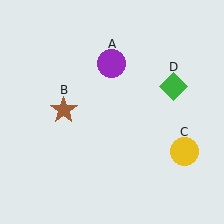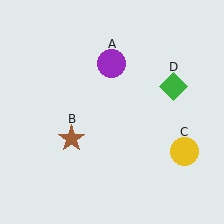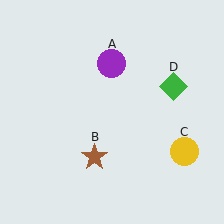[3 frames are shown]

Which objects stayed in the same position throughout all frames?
Purple circle (object A) and yellow circle (object C) and green diamond (object D) remained stationary.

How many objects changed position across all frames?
1 object changed position: brown star (object B).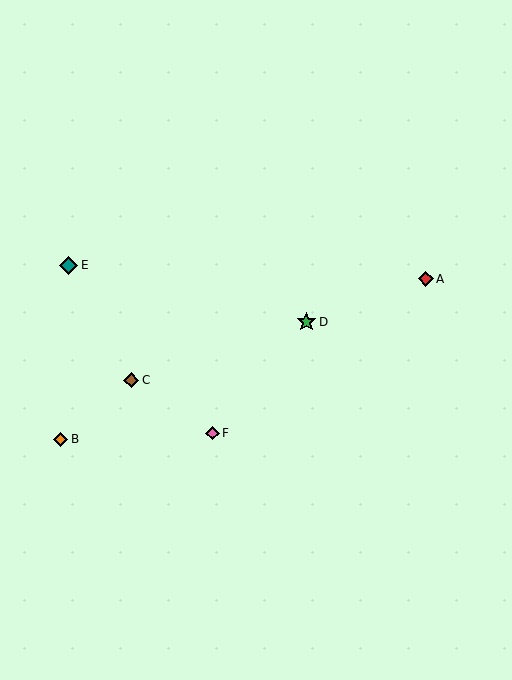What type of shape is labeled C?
Shape C is a brown diamond.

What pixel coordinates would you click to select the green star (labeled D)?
Click at (306, 322) to select the green star D.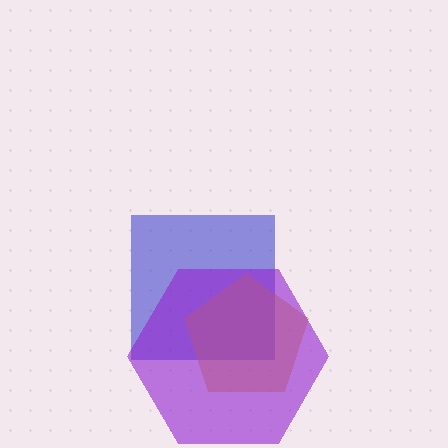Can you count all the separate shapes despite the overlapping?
Yes, there are 3 separate shapes.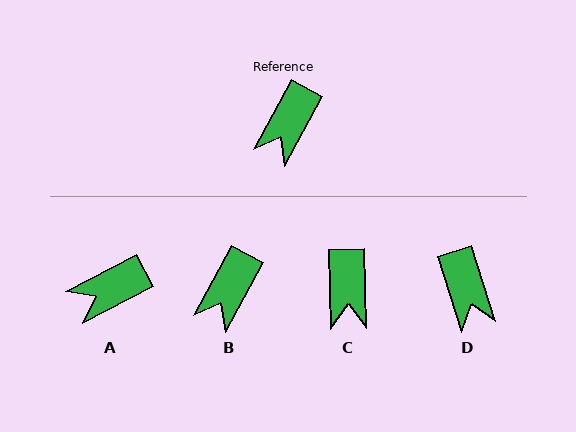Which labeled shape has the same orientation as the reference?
B.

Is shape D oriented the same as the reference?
No, it is off by about 46 degrees.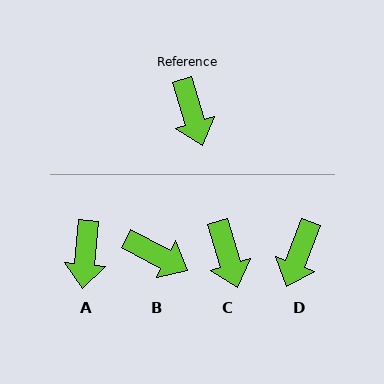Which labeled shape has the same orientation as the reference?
C.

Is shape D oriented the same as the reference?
No, it is off by about 38 degrees.